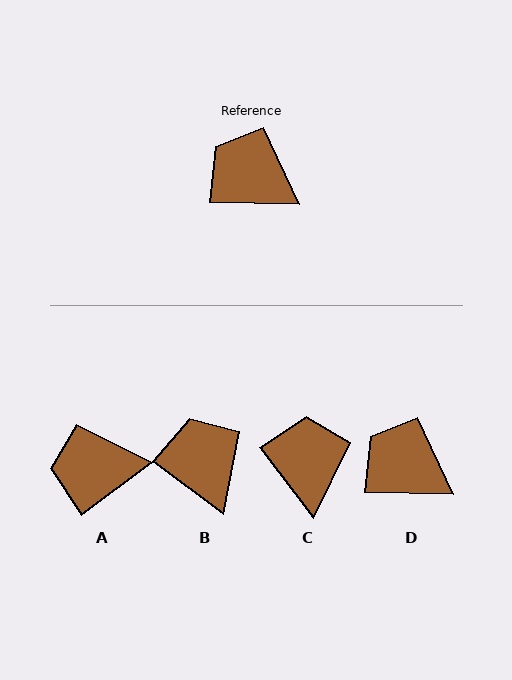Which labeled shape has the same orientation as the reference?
D.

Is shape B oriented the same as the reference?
No, it is off by about 35 degrees.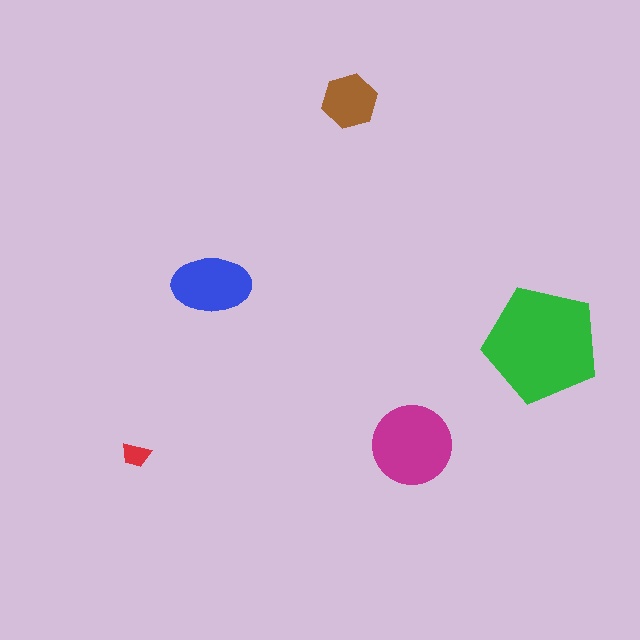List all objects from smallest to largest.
The red trapezoid, the brown hexagon, the blue ellipse, the magenta circle, the green pentagon.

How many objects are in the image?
There are 5 objects in the image.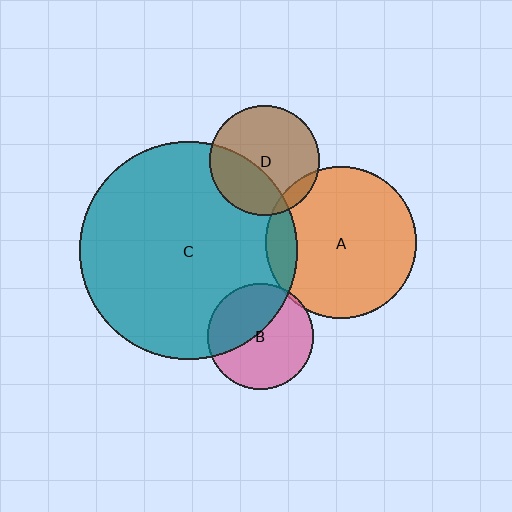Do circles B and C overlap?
Yes.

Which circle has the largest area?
Circle C (teal).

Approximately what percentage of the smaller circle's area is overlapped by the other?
Approximately 40%.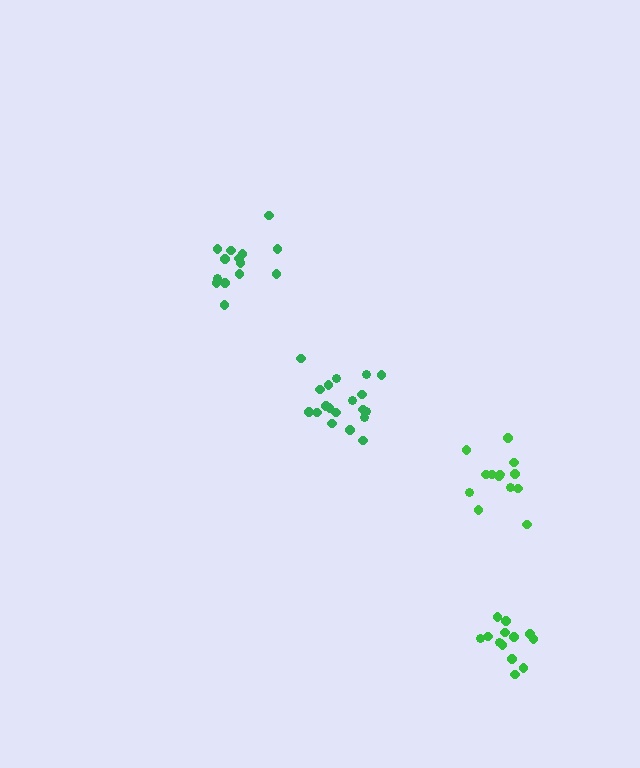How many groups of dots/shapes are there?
There are 4 groups.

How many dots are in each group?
Group 1: 13 dots, Group 2: 19 dots, Group 3: 14 dots, Group 4: 13 dots (59 total).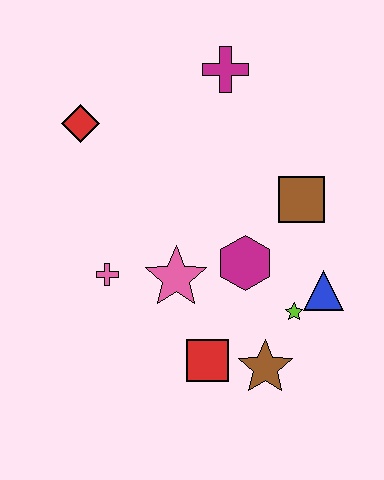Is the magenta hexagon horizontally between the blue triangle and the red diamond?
Yes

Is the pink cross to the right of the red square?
No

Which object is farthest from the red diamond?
The brown star is farthest from the red diamond.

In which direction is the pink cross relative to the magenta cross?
The pink cross is below the magenta cross.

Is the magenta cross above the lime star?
Yes